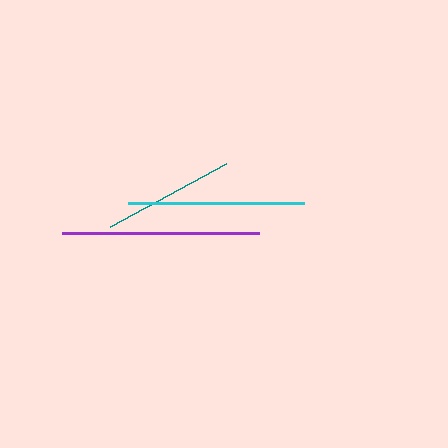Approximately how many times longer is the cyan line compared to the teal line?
The cyan line is approximately 1.3 times the length of the teal line.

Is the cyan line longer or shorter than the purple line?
The purple line is longer than the cyan line.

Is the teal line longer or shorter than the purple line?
The purple line is longer than the teal line.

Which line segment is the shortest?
The teal line is the shortest at approximately 132 pixels.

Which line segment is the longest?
The purple line is the longest at approximately 197 pixels.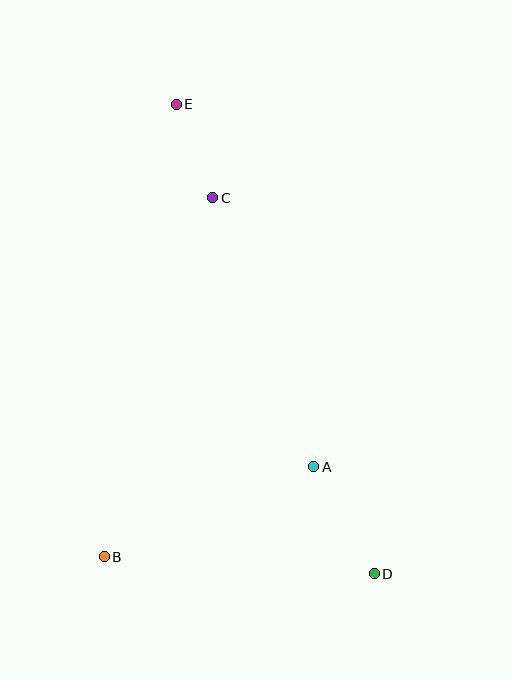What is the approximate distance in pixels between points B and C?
The distance between B and C is approximately 375 pixels.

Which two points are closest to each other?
Points C and E are closest to each other.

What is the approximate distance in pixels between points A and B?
The distance between A and B is approximately 228 pixels.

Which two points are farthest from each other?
Points D and E are farthest from each other.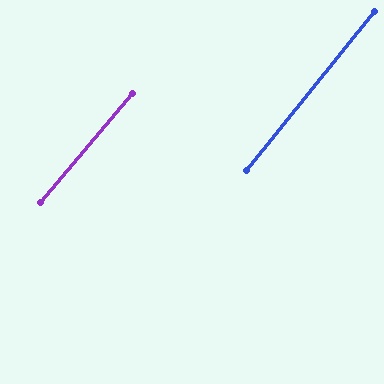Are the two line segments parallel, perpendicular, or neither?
Parallel — their directions differ by only 1.7°.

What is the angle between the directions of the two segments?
Approximately 2 degrees.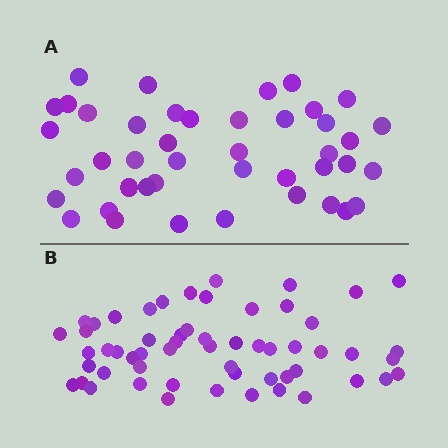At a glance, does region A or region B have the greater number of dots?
Region B (the bottom region) has more dots.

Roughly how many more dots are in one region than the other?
Region B has approximately 15 more dots than region A.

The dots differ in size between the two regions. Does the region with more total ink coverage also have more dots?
No. Region A has more total ink coverage because its dots are larger, but region B actually contains more individual dots. Total area can be misleading — the number of items is what matters here.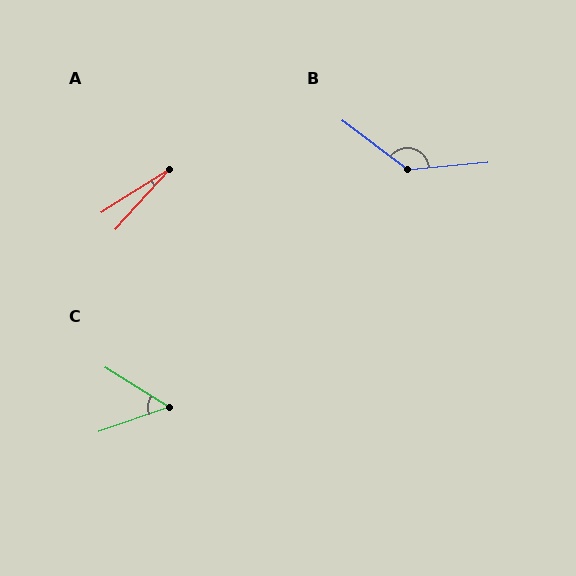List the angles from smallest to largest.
A (15°), C (51°), B (137°).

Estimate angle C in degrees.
Approximately 51 degrees.